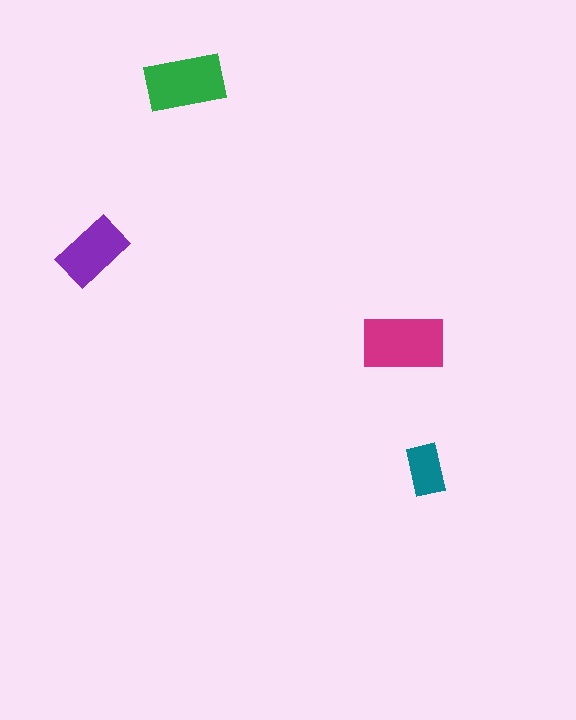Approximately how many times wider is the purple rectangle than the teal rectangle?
About 1.5 times wider.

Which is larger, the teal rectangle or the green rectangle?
The green one.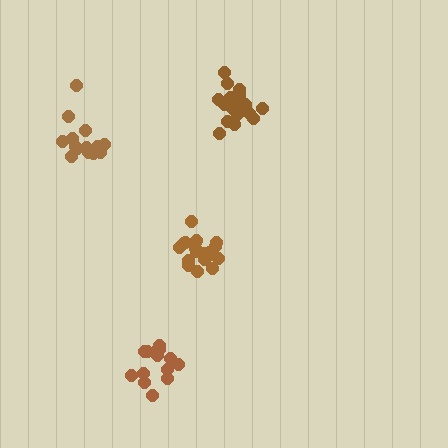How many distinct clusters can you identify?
There are 4 distinct clusters.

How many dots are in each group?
Group 1: 15 dots, Group 2: 19 dots, Group 3: 19 dots, Group 4: 16 dots (69 total).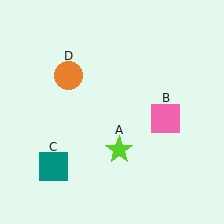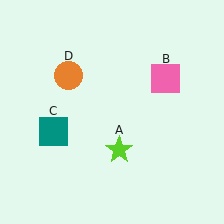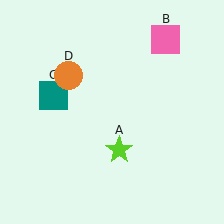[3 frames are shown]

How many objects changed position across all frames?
2 objects changed position: pink square (object B), teal square (object C).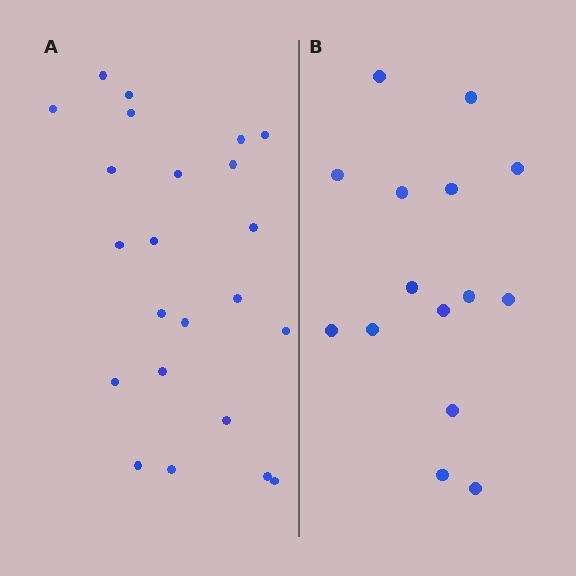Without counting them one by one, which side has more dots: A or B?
Region A (the left region) has more dots.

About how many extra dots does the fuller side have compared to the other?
Region A has roughly 8 or so more dots than region B.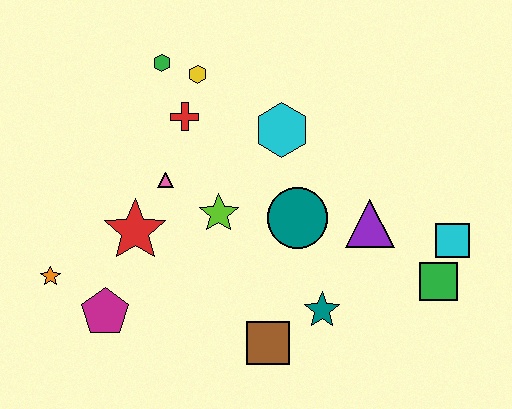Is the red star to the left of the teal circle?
Yes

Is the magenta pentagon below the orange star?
Yes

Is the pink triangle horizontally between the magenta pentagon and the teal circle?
Yes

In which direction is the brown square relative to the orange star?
The brown square is to the right of the orange star.